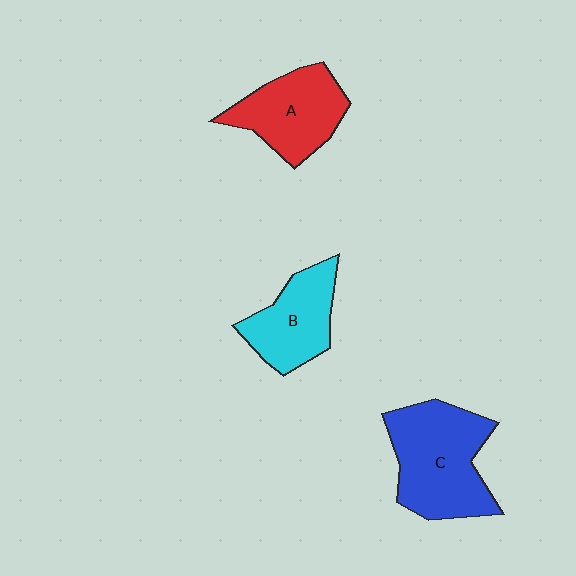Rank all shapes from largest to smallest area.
From largest to smallest: C (blue), A (red), B (cyan).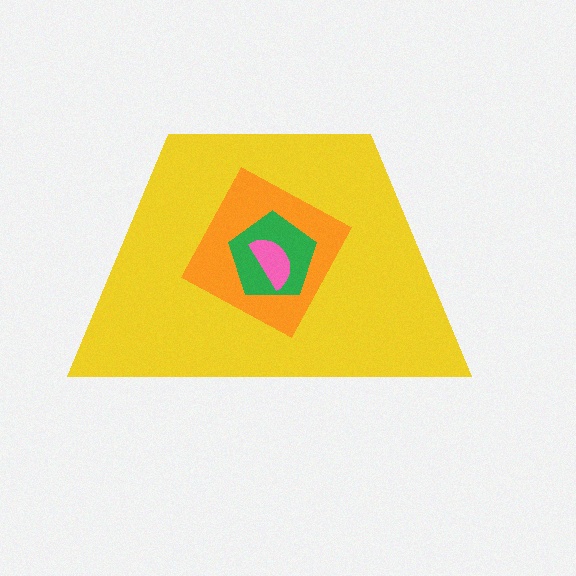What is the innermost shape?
The pink semicircle.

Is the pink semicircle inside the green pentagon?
Yes.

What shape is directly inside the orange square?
The green pentagon.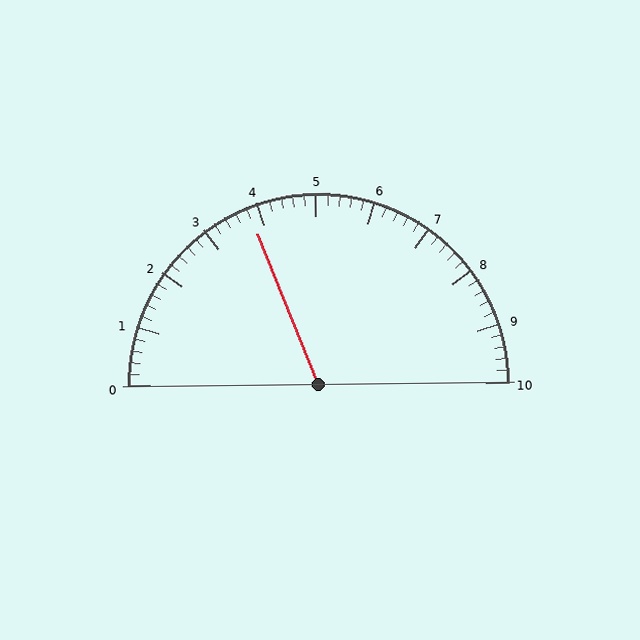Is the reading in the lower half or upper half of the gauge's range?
The reading is in the lower half of the range (0 to 10).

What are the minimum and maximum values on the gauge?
The gauge ranges from 0 to 10.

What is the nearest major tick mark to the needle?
The nearest major tick mark is 4.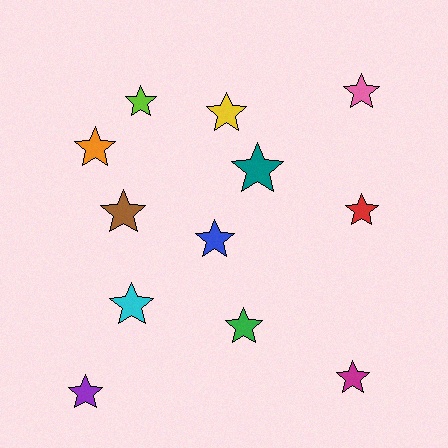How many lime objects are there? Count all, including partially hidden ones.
There is 1 lime object.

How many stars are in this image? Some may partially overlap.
There are 12 stars.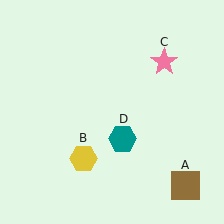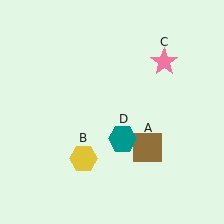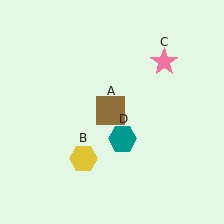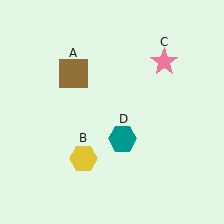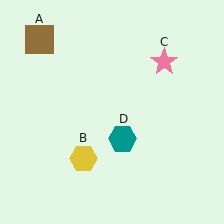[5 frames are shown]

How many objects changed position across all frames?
1 object changed position: brown square (object A).